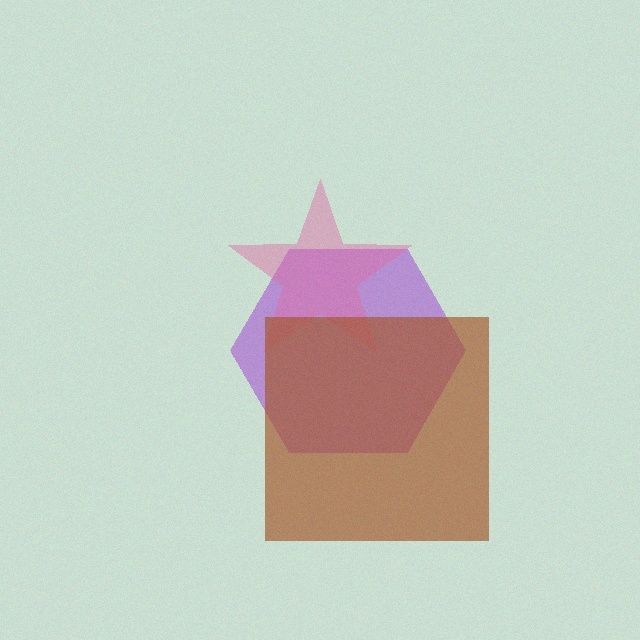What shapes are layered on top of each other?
The layered shapes are: a purple hexagon, a pink star, a brown square.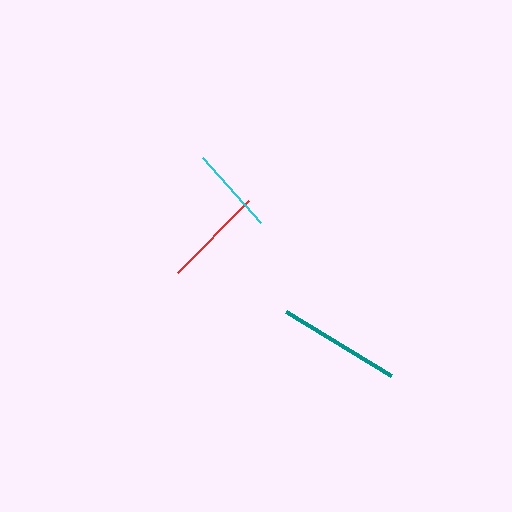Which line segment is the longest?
The teal line is the longest at approximately 123 pixels.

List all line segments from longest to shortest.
From longest to shortest: teal, red, cyan.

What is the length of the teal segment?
The teal segment is approximately 123 pixels long.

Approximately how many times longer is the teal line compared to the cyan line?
The teal line is approximately 1.4 times the length of the cyan line.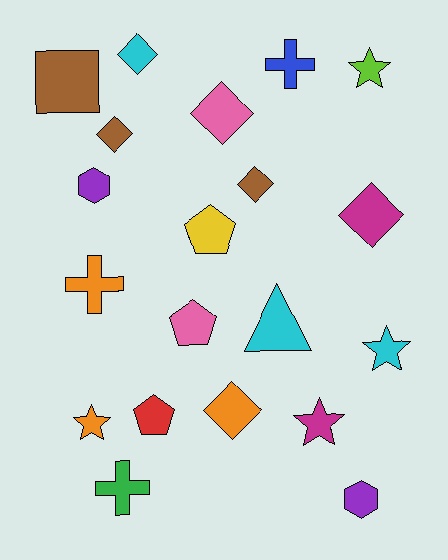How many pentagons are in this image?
There are 3 pentagons.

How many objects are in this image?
There are 20 objects.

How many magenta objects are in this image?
There are 2 magenta objects.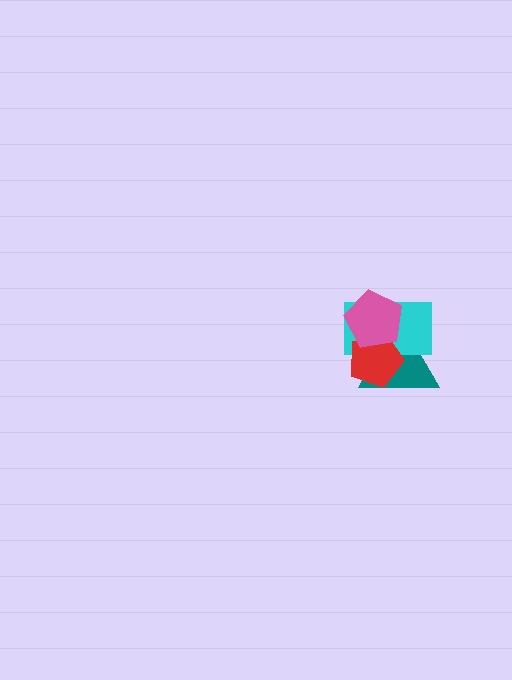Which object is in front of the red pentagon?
The pink pentagon is in front of the red pentagon.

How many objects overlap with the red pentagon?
3 objects overlap with the red pentagon.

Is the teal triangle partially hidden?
Yes, it is partially covered by another shape.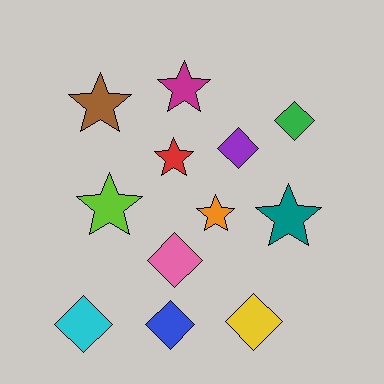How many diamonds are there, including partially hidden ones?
There are 6 diamonds.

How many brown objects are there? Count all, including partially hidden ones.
There is 1 brown object.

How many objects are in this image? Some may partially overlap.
There are 12 objects.